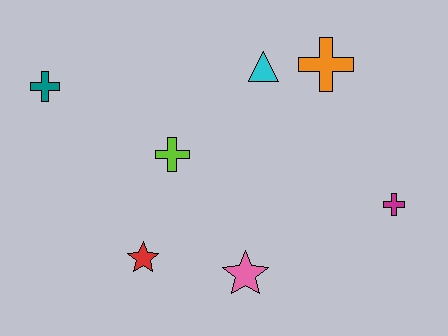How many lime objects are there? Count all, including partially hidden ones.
There is 1 lime object.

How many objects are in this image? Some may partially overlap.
There are 7 objects.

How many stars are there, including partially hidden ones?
There are 2 stars.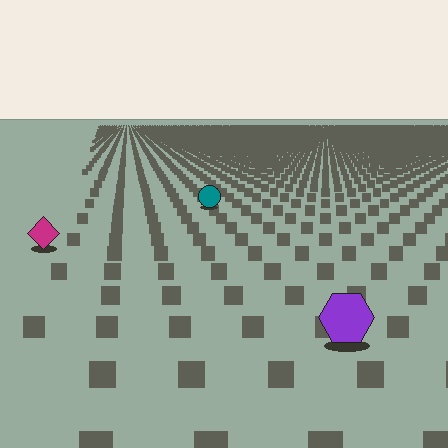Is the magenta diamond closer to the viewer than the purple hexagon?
No. The purple hexagon is closer — you can tell from the texture gradient: the ground texture is coarser near it.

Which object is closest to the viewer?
The purple hexagon is closest. The texture marks near it are larger and more spread out.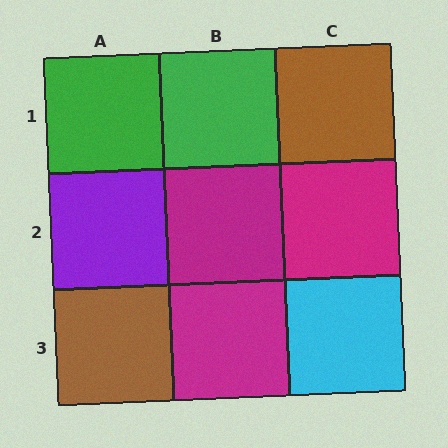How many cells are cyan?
1 cell is cyan.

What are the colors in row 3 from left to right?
Brown, magenta, cyan.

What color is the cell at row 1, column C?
Brown.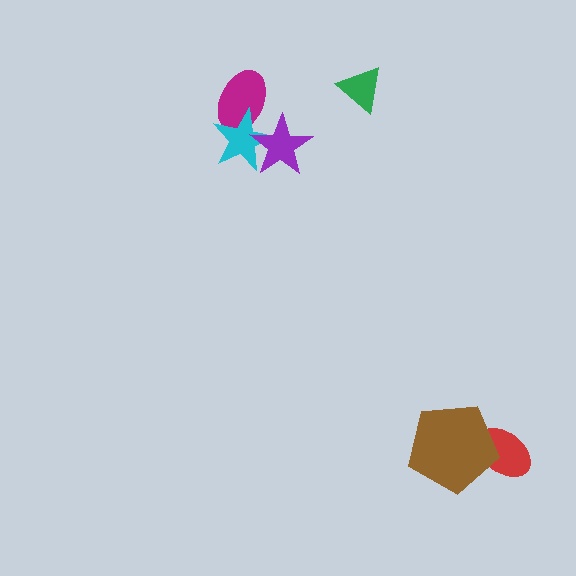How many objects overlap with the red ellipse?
1 object overlaps with the red ellipse.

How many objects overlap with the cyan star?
2 objects overlap with the cyan star.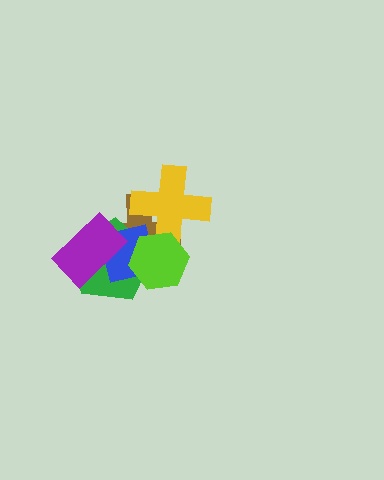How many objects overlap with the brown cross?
5 objects overlap with the brown cross.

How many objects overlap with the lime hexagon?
4 objects overlap with the lime hexagon.